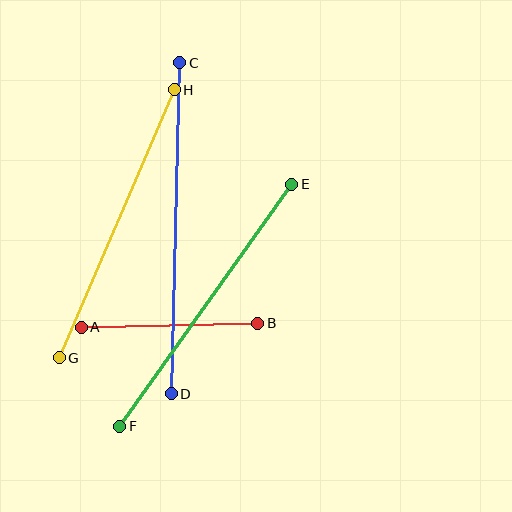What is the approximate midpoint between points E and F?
The midpoint is at approximately (206, 305) pixels.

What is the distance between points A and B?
The distance is approximately 176 pixels.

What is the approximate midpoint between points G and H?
The midpoint is at approximately (117, 224) pixels.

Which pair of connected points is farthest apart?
Points C and D are farthest apart.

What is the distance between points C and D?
The distance is approximately 332 pixels.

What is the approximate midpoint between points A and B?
The midpoint is at approximately (169, 325) pixels.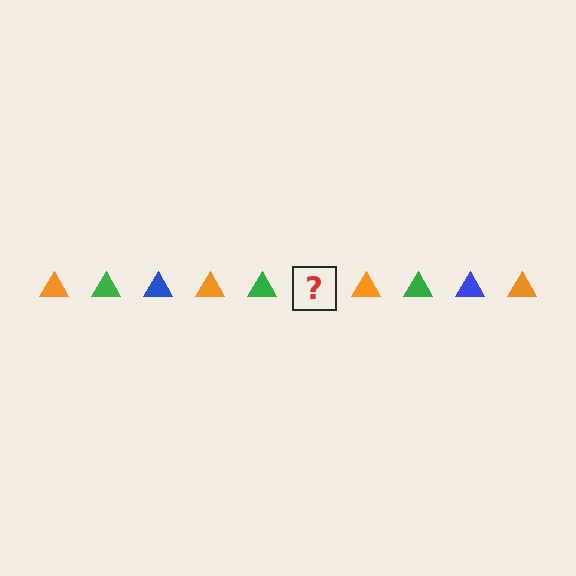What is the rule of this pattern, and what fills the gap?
The rule is that the pattern cycles through orange, green, blue triangles. The gap should be filled with a blue triangle.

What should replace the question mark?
The question mark should be replaced with a blue triangle.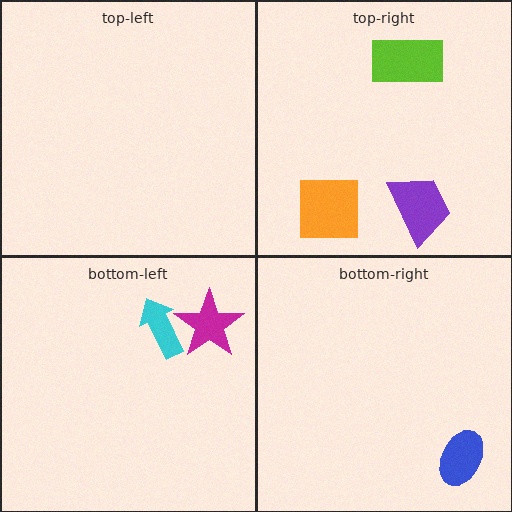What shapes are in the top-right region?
The lime rectangle, the orange square, the purple trapezoid.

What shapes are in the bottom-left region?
The cyan arrow, the magenta star.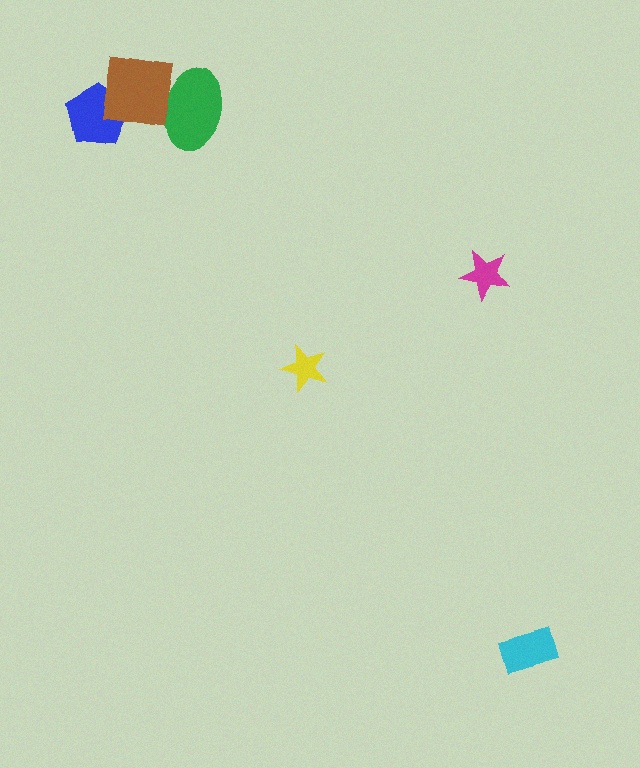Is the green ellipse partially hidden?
Yes, it is partially covered by another shape.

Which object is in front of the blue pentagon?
The brown square is in front of the blue pentagon.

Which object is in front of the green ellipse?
The brown square is in front of the green ellipse.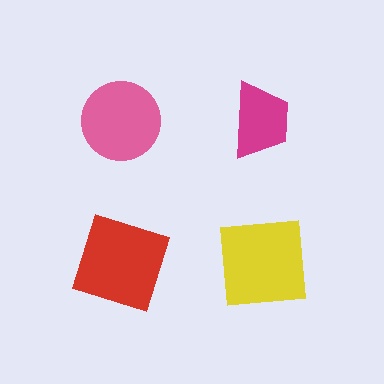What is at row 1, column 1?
A pink circle.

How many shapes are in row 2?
2 shapes.